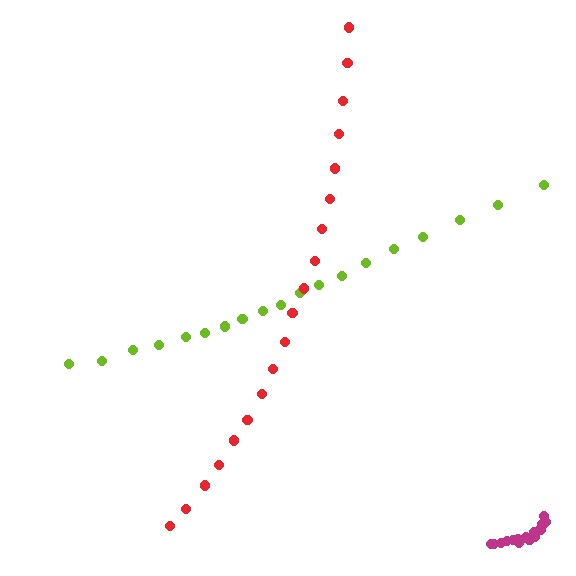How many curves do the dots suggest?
There are 3 distinct paths.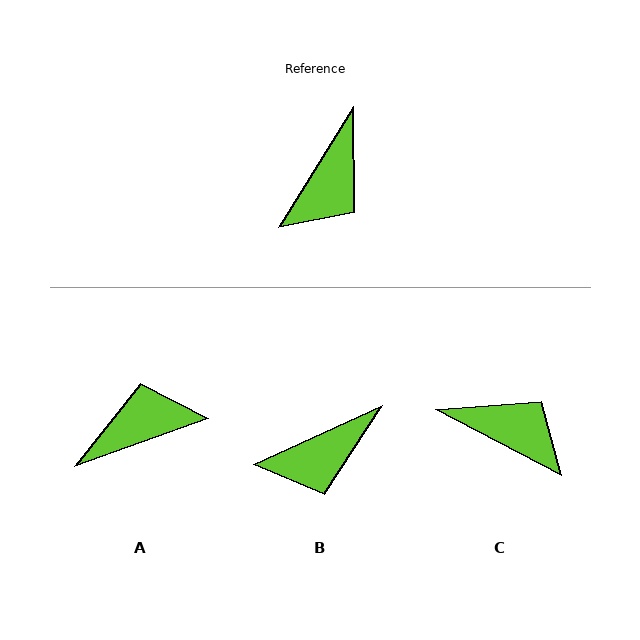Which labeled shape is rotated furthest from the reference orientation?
A, about 142 degrees away.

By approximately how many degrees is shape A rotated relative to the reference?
Approximately 142 degrees counter-clockwise.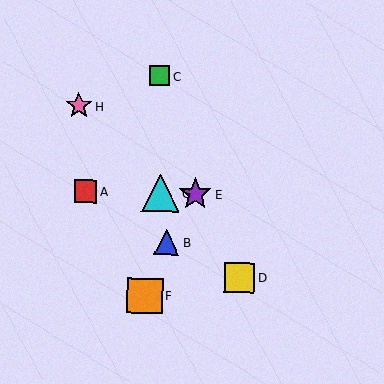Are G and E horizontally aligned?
Yes, both are at y≈193.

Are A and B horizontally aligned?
No, A is at y≈191 and B is at y≈242.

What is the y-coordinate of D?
Object D is at y≈277.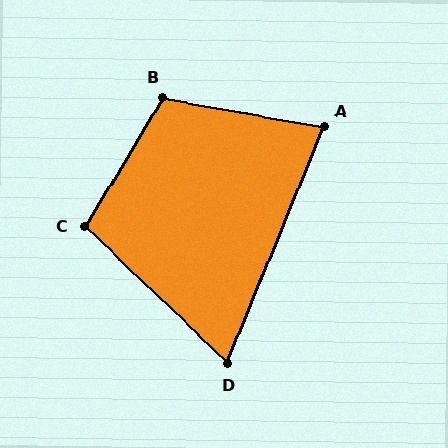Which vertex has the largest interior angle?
B, at approximately 111 degrees.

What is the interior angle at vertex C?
Approximately 102 degrees (obtuse).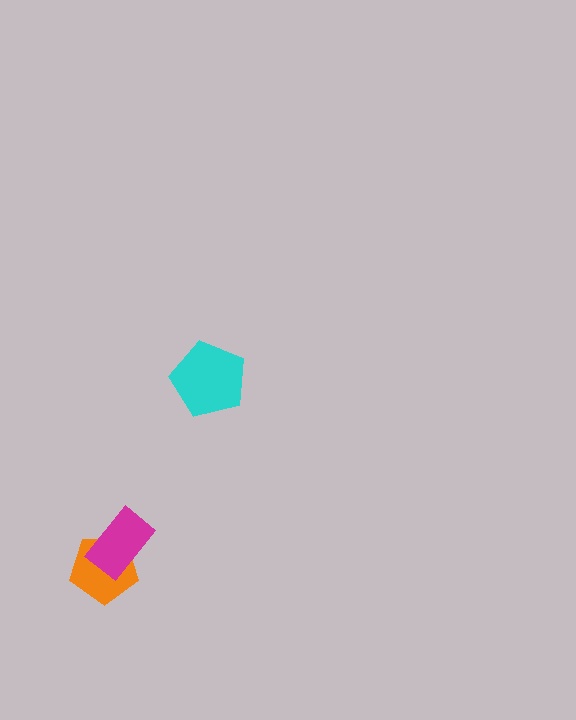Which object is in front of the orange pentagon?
The magenta rectangle is in front of the orange pentagon.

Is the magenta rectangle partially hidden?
No, no other shape covers it.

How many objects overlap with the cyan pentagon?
0 objects overlap with the cyan pentagon.